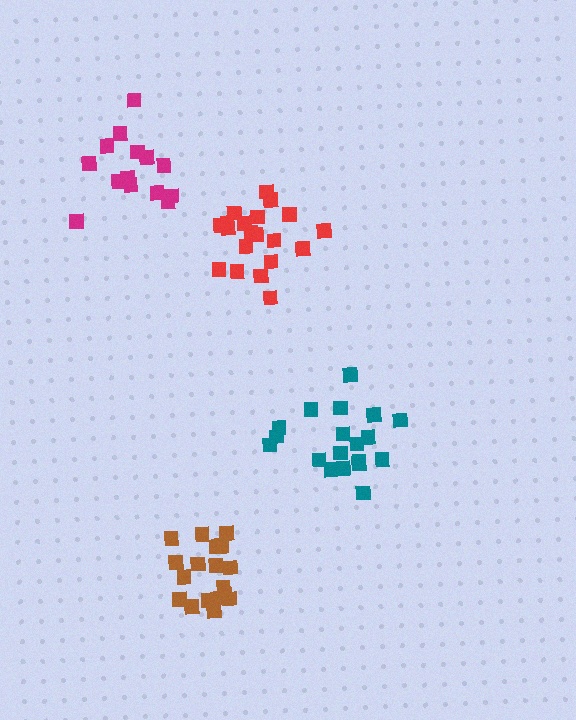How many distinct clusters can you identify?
There are 4 distinct clusters.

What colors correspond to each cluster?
The clusters are colored: magenta, red, teal, brown.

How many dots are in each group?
Group 1: 14 dots, Group 2: 20 dots, Group 3: 20 dots, Group 4: 19 dots (73 total).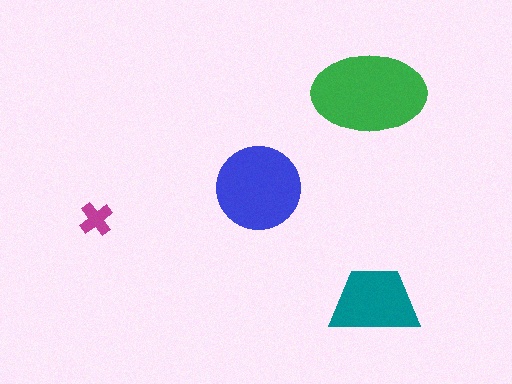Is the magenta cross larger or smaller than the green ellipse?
Smaller.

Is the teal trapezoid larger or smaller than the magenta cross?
Larger.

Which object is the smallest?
The magenta cross.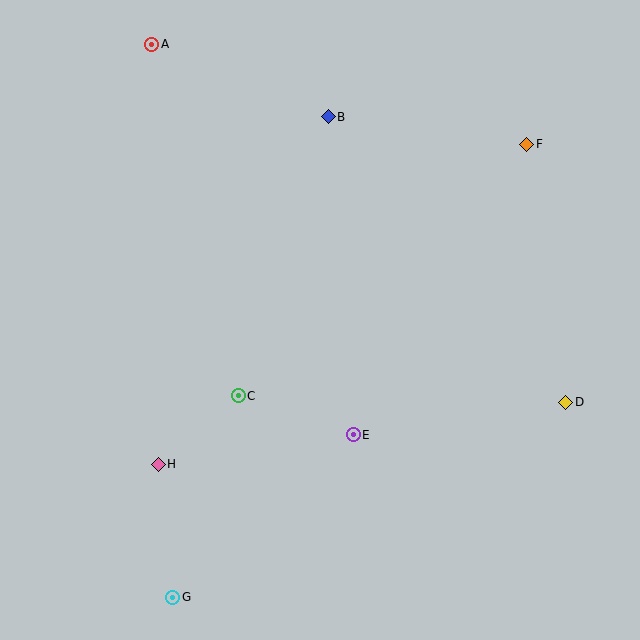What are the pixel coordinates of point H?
Point H is at (158, 464).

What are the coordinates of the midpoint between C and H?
The midpoint between C and H is at (198, 430).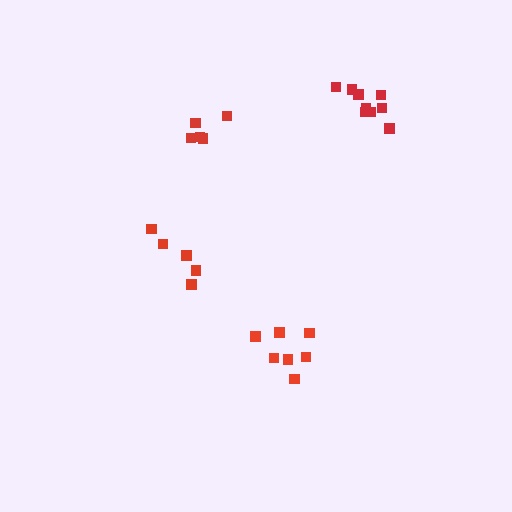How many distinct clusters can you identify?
There are 4 distinct clusters.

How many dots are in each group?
Group 1: 7 dots, Group 2: 5 dots, Group 3: 5 dots, Group 4: 9 dots (26 total).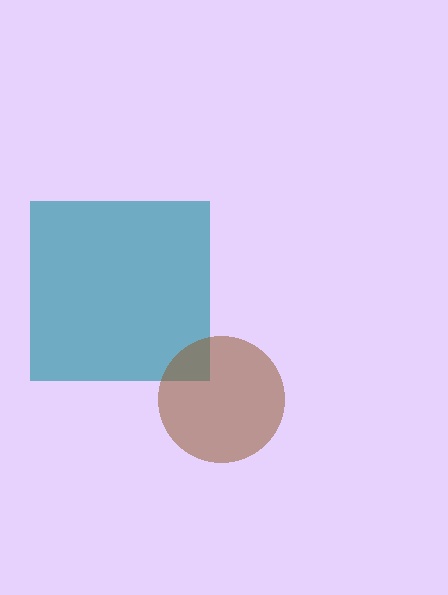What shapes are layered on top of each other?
The layered shapes are: a teal square, a brown circle.